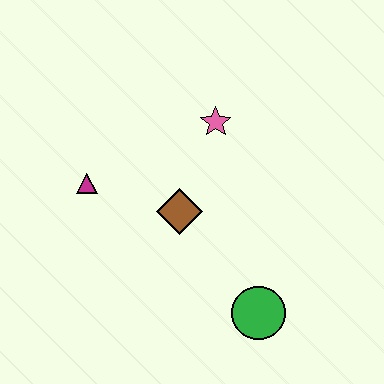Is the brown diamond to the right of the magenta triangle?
Yes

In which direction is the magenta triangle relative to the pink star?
The magenta triangle is to the left of the pink star.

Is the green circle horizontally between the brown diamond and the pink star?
No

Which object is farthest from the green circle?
The magenta triangle is farthest from the green circle.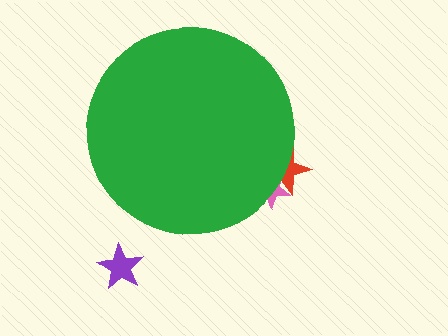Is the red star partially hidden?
Yes, the red star is partially hidden behind the green circle.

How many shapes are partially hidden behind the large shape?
2 shapes are partially hidden.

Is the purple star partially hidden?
No, the purple star is fully visible.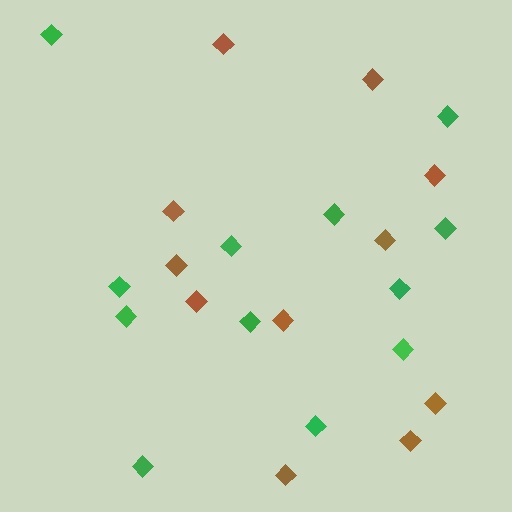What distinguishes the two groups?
There are 2 groups: one group of green diamonds (12) and one group of brown diamonds (11).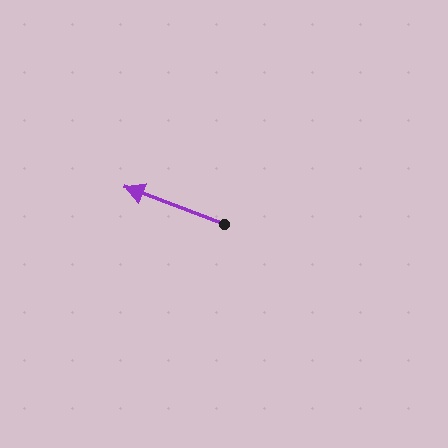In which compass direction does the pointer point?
West.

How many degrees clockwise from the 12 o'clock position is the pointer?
Approximately 290 degrees.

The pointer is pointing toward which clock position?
Roughly 10 o'clock.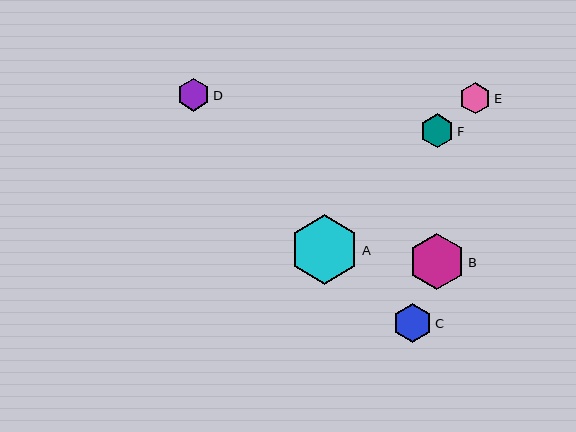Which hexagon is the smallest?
Hexagon E is the smallest with a size of approximately 31 pixels.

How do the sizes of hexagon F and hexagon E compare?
Hexagon F and hexagon E are approximately the same size.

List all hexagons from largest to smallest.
From largest to smallest: A, B, C, F, D, E.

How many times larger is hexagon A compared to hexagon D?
Hexagon A is approximately 2.1 times the size of hexagon D.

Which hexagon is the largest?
Hexagon A is the largest with a size of approximately 69 pixels.